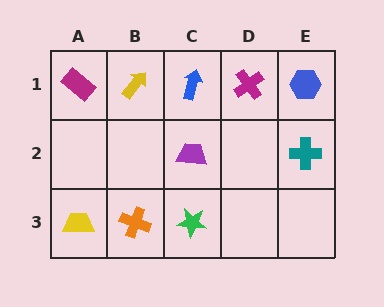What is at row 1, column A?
A magenta rectangle.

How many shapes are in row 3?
3 shapes.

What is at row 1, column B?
A yellow arrow.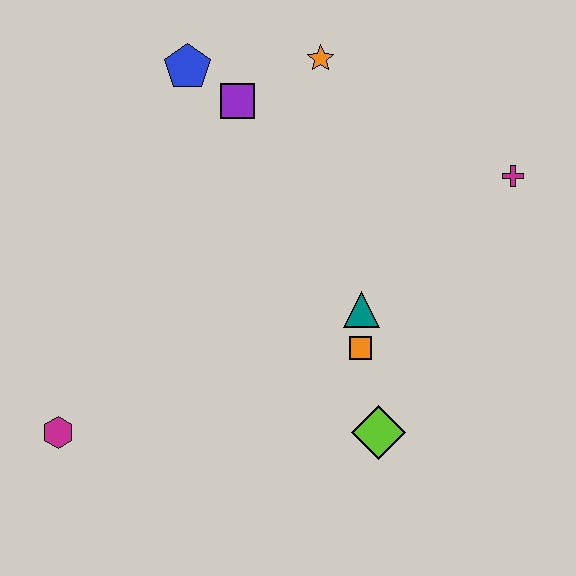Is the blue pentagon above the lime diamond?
Yes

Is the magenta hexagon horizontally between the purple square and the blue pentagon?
No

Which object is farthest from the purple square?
The magenta hexagon is farthest from the purple square.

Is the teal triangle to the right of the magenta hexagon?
Yes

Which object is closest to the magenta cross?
The teal triangle is closest to the magenta cross.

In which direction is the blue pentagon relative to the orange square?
The blue pentagon is above the orange square.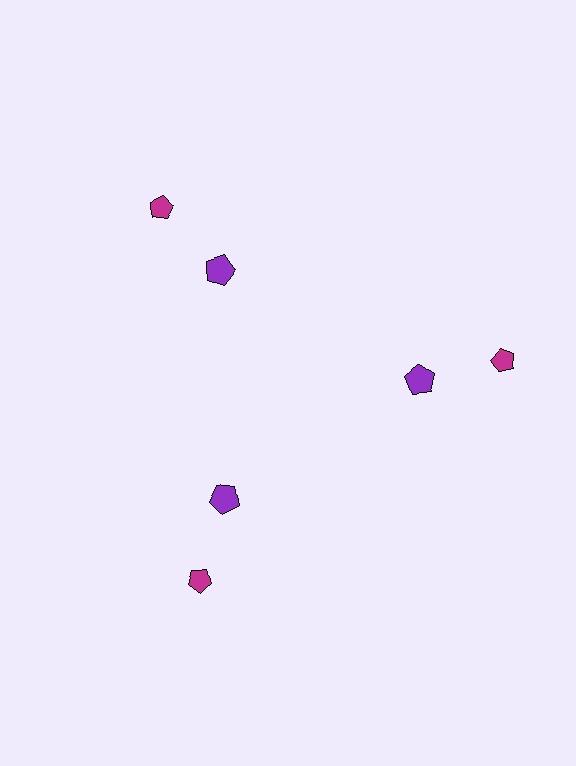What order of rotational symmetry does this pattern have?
This pattern has 3-fold rotational symmetry.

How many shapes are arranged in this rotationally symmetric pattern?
There are 6 shapes, arranged in 3 groups of 2.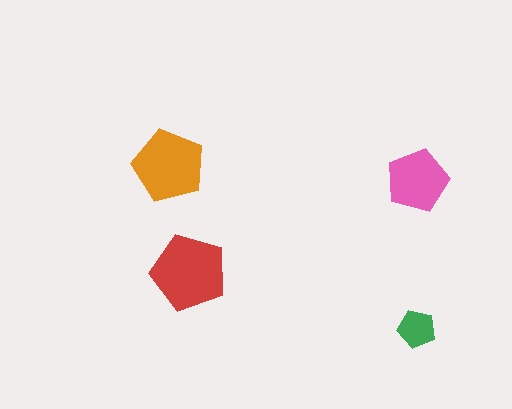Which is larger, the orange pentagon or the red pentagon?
The red one.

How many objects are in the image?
There are 4 objects in the image.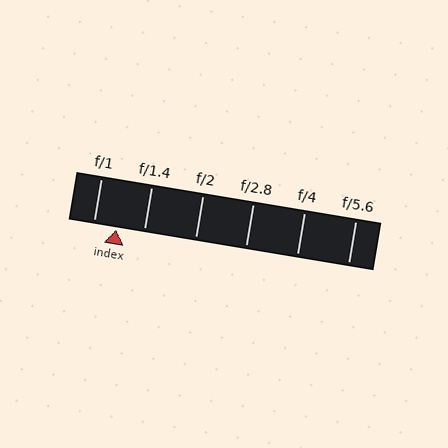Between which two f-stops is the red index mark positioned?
The index mark is between f/1 and f/1.4.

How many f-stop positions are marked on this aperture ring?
There are 6 f-stop positions marked.